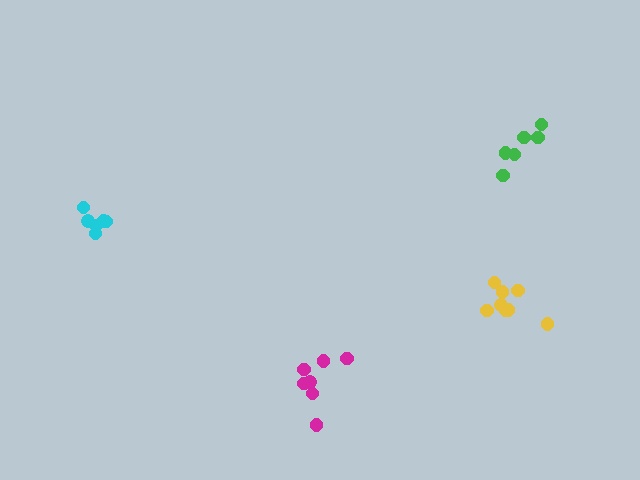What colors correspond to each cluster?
The clusters are colored: magenta, green, yellow, cyan.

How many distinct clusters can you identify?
There are 4 distinct clusters.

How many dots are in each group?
Group 1: 7 dots, Group 2: 6 dots, Group 3: 8 dots, Group 4: 6 dots (27 total).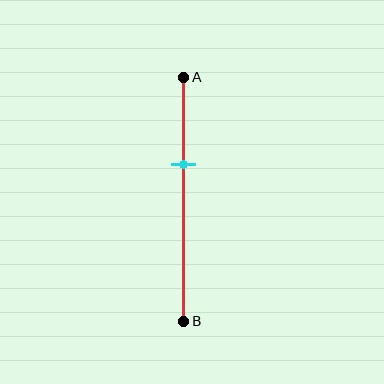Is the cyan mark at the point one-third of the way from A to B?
Yes, the mark is approximately at the one-third point.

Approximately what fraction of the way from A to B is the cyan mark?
The cyan mark is approximately 35% of the way from A to B.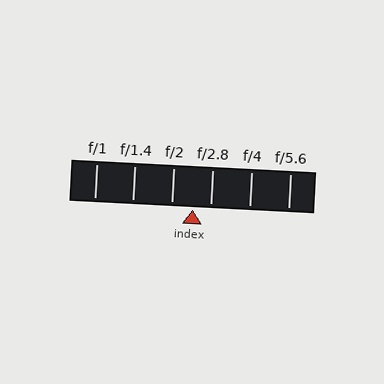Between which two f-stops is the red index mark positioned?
The index mark is between f/2 and f/2.8.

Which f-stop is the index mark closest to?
The index mark is closest to f/2.8.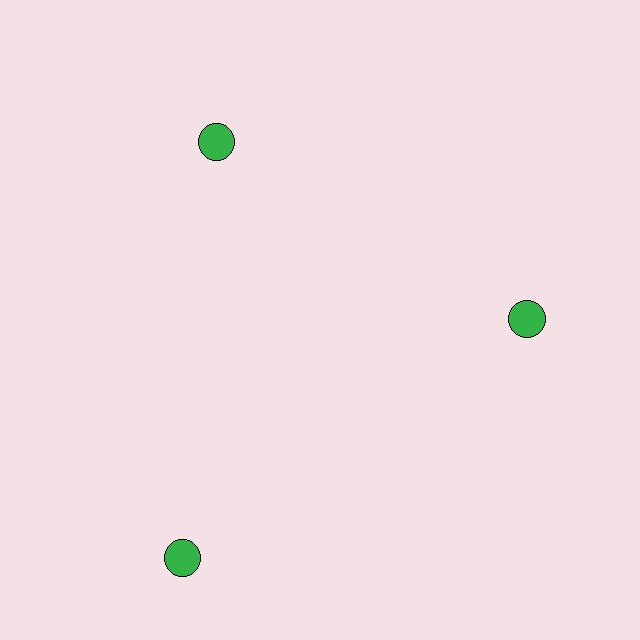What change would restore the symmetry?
The symmetry would be restored by moving it inward, back onto the ring so that all 3 circles sit at equal angles and equal distance from the center.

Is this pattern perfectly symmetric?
No. The 3 green circles are arranged in a ring, but one element near the 7 o'clock position is pushed outward from the center, breaking the 3-fold rotational symmetry.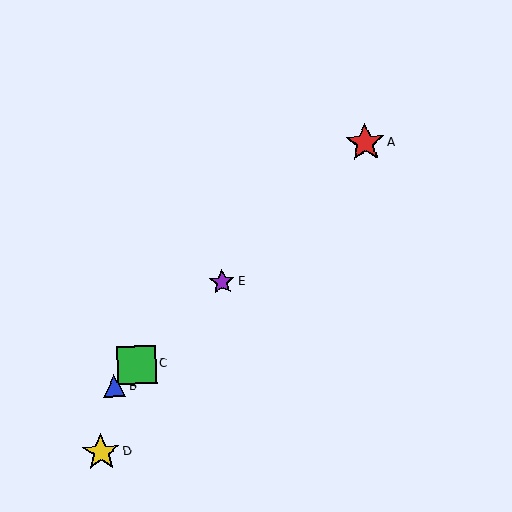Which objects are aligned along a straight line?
Objects A, B, C, E are aligned along a straight line.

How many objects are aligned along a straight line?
4 objects (A, B, C, E) are aligned along a straight line.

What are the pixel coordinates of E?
Object E is at (222, 282).